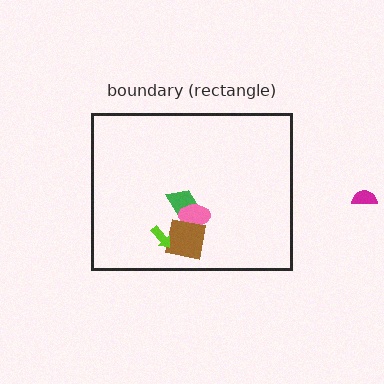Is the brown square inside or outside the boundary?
Inside.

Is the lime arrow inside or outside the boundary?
Inside.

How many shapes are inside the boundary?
4 inside, 1 outside.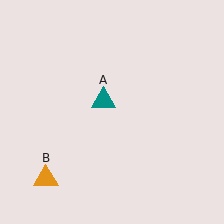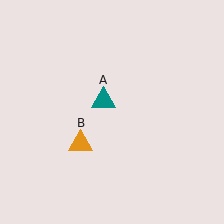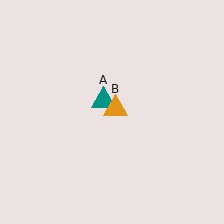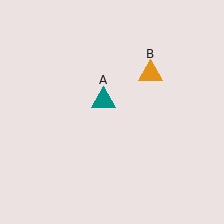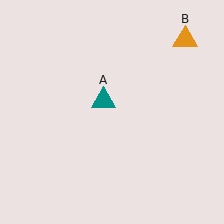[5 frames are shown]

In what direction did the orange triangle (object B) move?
The orange triangle (object B) moved up and to the right.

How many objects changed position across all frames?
1 object changed position: orange triangle (object B).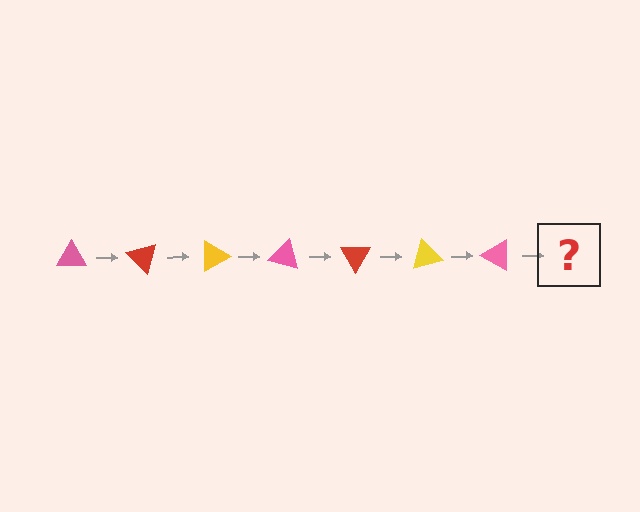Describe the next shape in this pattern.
It should be a red triangle, rotated 315 degrees from the start.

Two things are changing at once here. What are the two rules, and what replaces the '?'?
The two rules are that it rotates 45 degrees each step and the color cycles through pink, red, and yellow. The '?' should be a red triangle, rotated 315 degrees from the start.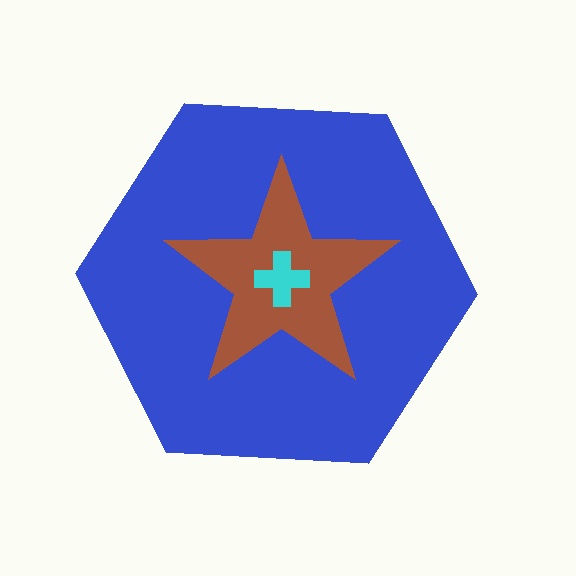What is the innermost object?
The cyan cross.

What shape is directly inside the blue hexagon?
The brown star.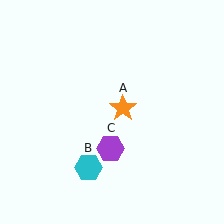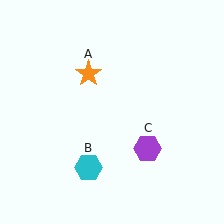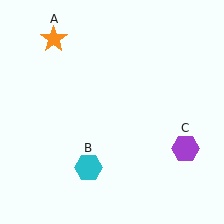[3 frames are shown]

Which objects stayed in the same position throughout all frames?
Cyan hexagon (object B) remained stationary.